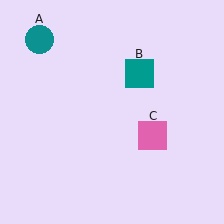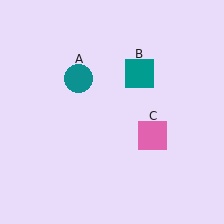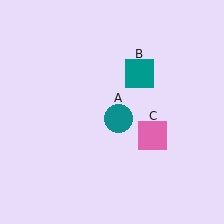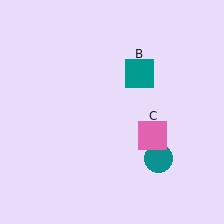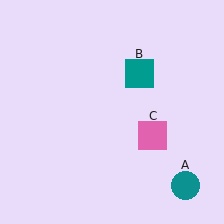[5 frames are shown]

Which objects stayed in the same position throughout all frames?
Teal square (object B) and pink square (object C) remained stationary.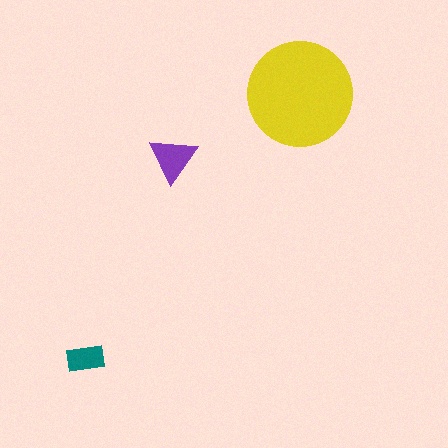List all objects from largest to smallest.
The yellow circle, the purple triangle, the teal rectangle.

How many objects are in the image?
There are 3 objects in the image.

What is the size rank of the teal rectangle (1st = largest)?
3rd.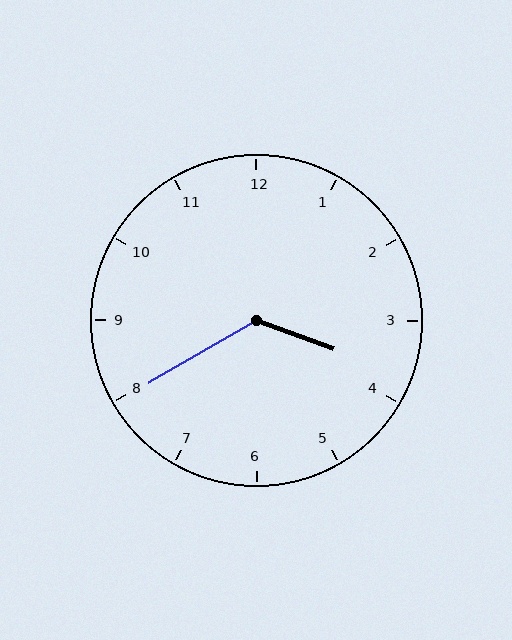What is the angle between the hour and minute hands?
Approximately 130 degrees.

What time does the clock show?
3:40.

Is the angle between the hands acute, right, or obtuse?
It is obtuse.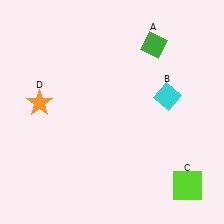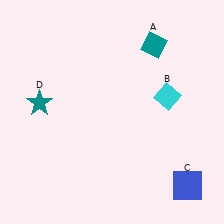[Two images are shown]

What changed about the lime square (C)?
In Image 1, C is lime. In Image 2, it changed to blue.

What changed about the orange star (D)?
In Image 1, D is orange. In Image 2, it changed to teal.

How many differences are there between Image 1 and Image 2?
There are 3 differences between the two images.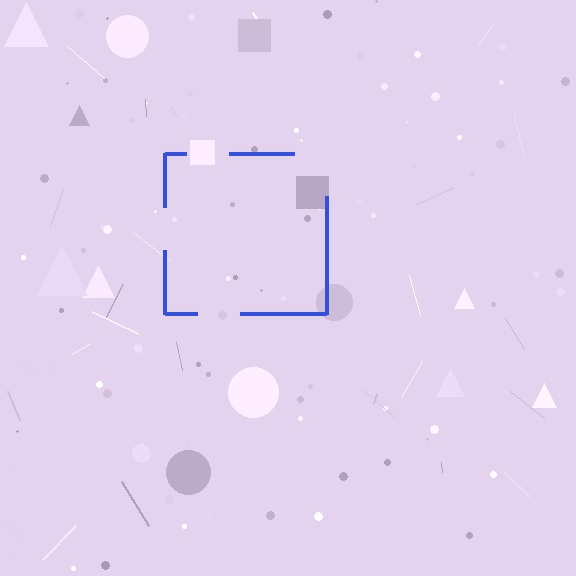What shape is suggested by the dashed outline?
The dashed outline suggests a square.